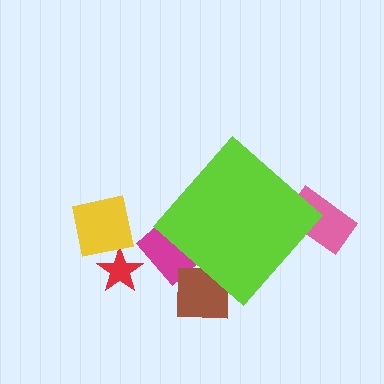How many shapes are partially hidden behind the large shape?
3 shapes are partially hidden.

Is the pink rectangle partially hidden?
Yes, the pink rectangle is partially hidden behind the lime diamond.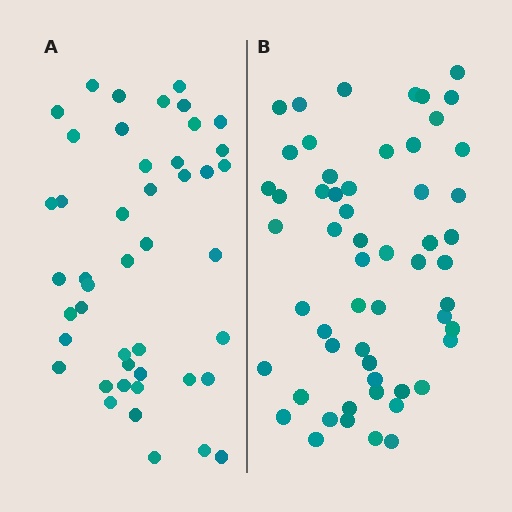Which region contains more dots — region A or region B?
Region B (the right region) has more dots.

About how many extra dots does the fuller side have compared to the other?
Region B has roughly 12 or so more dots than region A.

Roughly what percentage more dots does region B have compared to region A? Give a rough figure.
About 25% more.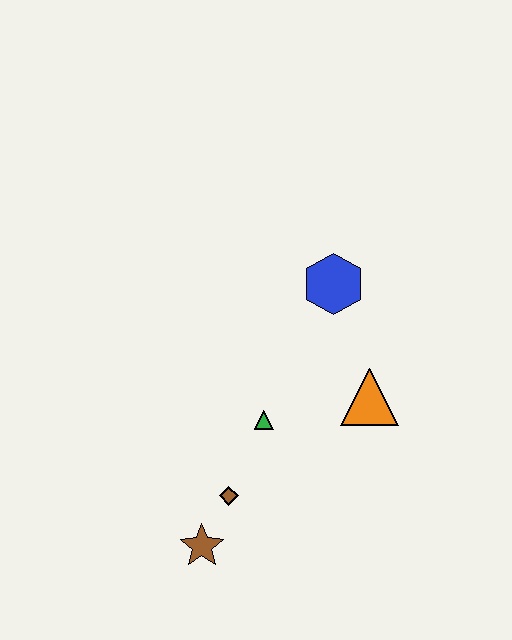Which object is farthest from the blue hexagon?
The brown star is farthest from the blue hexagon.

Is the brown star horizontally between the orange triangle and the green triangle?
No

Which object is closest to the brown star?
The brown diamond is closest to the brown star.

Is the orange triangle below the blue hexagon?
Yes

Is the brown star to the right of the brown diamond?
No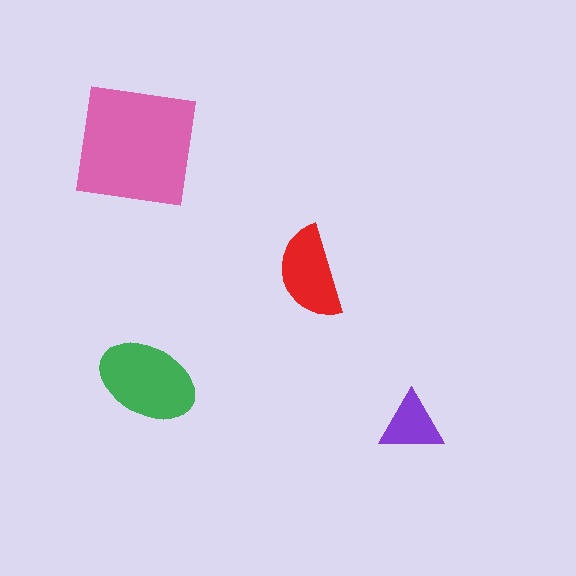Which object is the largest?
The pink square.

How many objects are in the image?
There are 4 objects in the image.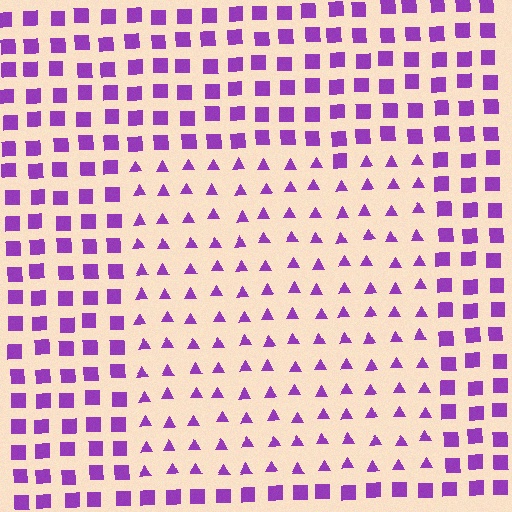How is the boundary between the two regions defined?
The boundary is defined by a change in element shape: triangles inside vs. squares outside. All elements share the same color and spacing.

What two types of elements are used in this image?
The image uses triangles inside the rectangle region and squares outside it.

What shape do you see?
I see a rectangle.